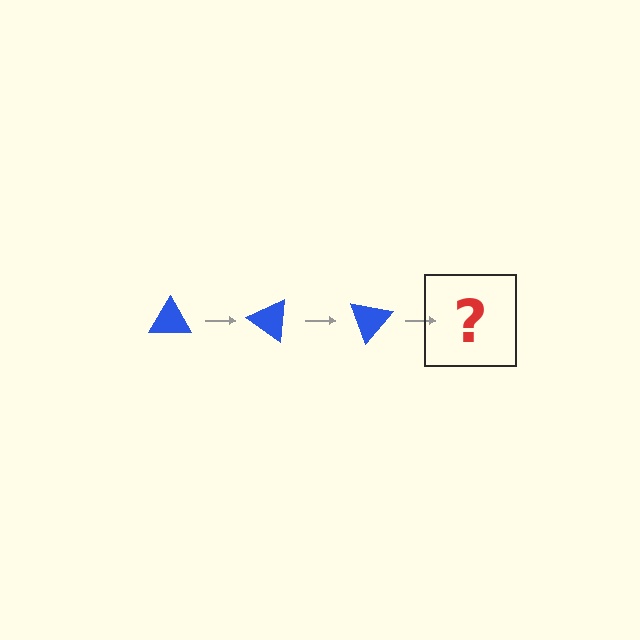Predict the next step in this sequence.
The next step is a blue triangle rotated 105 degrees.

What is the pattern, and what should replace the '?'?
The pattern is that the triangle rotates 35 degrees each step. The '?' should be a blue triangle rotated 105 degrees.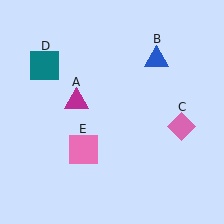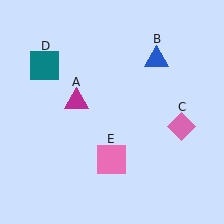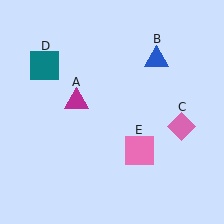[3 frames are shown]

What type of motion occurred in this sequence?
The pink square (object E) rotated counterclockwise around the center of the scene.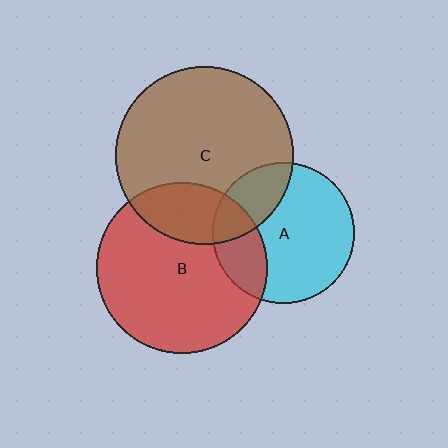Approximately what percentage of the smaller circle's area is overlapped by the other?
Approximately 25%.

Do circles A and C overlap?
Yes.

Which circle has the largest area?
Circle C (brown).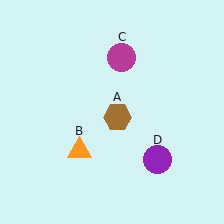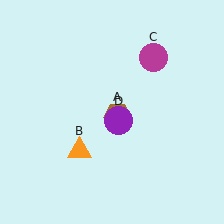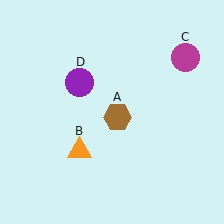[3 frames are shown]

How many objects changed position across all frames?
2 objects changed position: magenta circle (object C), purple circle (object D).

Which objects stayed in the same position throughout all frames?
Brown hexagon (object A) and orange triangle (object B) remained stationary.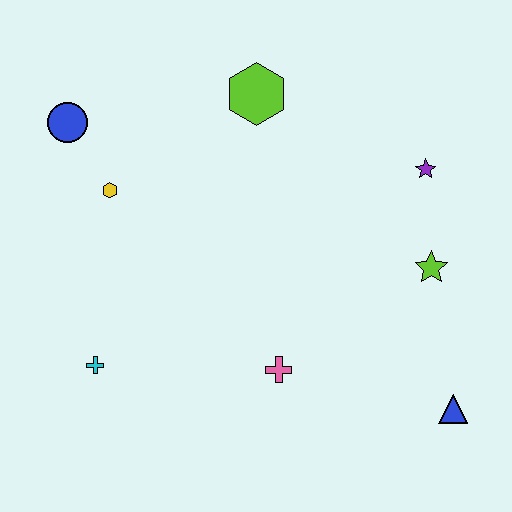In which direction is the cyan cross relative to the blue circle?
The cyan cross is below the blue circle.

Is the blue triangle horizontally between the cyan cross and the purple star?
No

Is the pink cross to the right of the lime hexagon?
Yes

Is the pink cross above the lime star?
No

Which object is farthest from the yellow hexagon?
The blue triangle is farthest from the yellow hexagon.